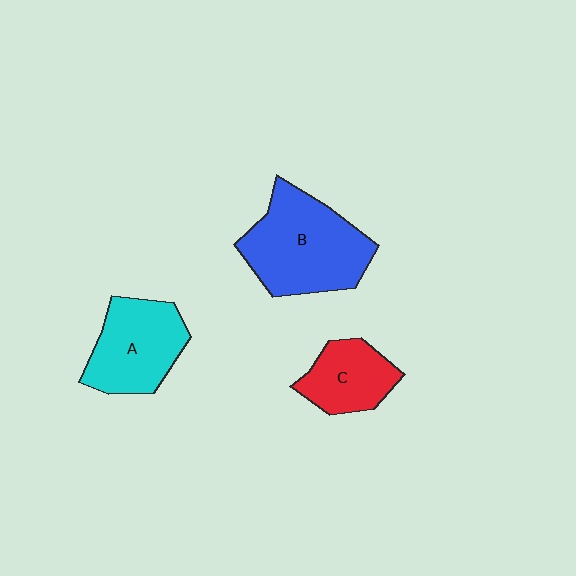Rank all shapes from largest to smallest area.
From largest to smallest: B (blue), A (cyan), C (red).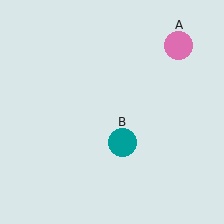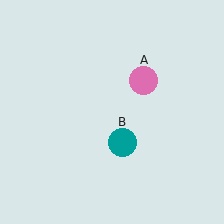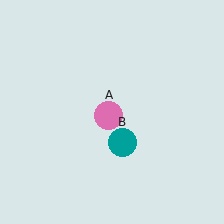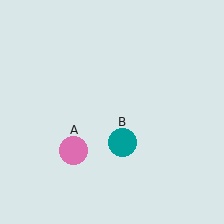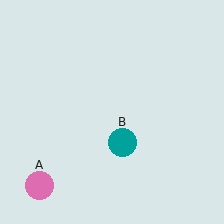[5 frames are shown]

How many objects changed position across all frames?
1 object changed position: pink circle (object A).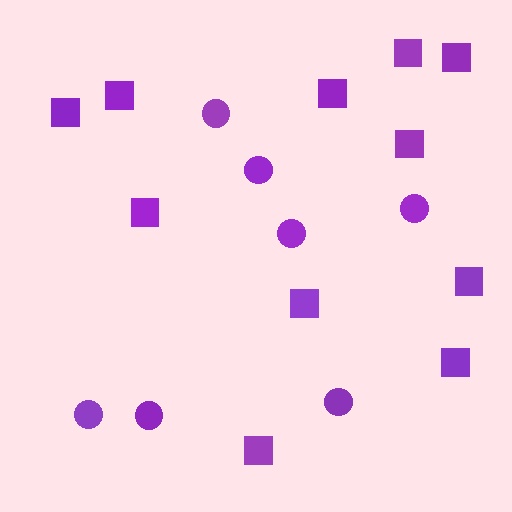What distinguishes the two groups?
There are 2 groups: one group of squares (11) and one group of circles (7).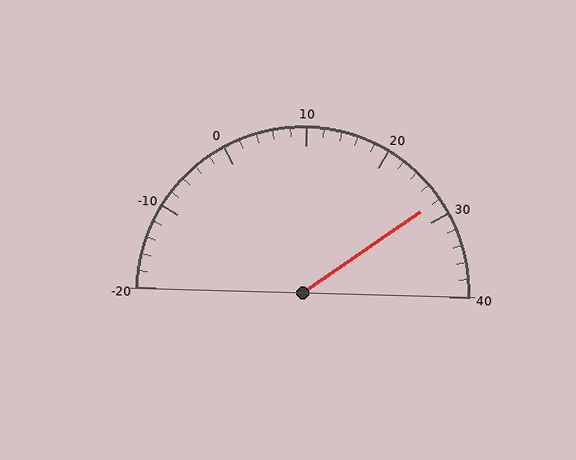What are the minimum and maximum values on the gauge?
The gauge ranges from -20 to 40.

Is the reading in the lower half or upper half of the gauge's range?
The reading is in the upper half of the range (-20 to 40).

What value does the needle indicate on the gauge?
The needle indicates approximately 28.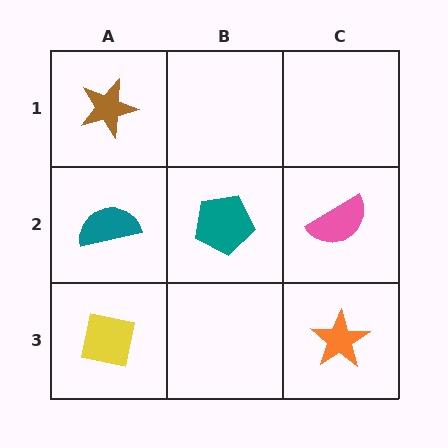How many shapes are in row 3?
2 shapes.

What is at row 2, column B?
A teal pentagon.